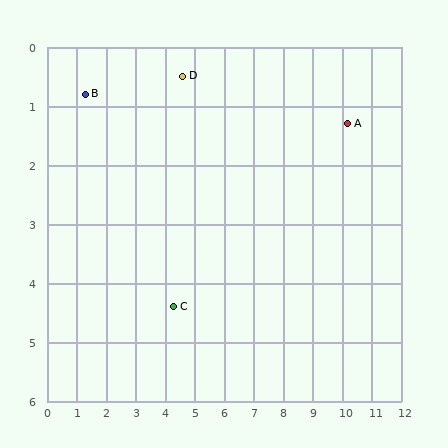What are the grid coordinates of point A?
Point A is at approximately (10.2, 1.3).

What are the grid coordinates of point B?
Point B is at approximately (1.3, 0.8).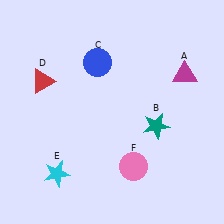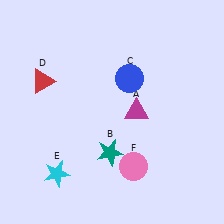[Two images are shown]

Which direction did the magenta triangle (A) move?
The magenta triangle (A) moved left.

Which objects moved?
The objects that moved are: the magenta triangle (A), the teal star (B), the blue circle (C).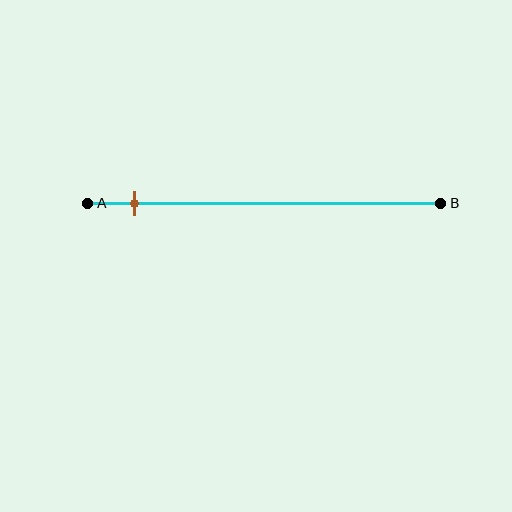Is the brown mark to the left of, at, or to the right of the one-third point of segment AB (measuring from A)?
The brown mark is to the left of the one-third point of segment AB.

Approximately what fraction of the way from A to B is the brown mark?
The brown mark is approximately 15% of the way from A to B.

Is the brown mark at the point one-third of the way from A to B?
No, the mark is at about 15% from A, not at the 33% one-third point.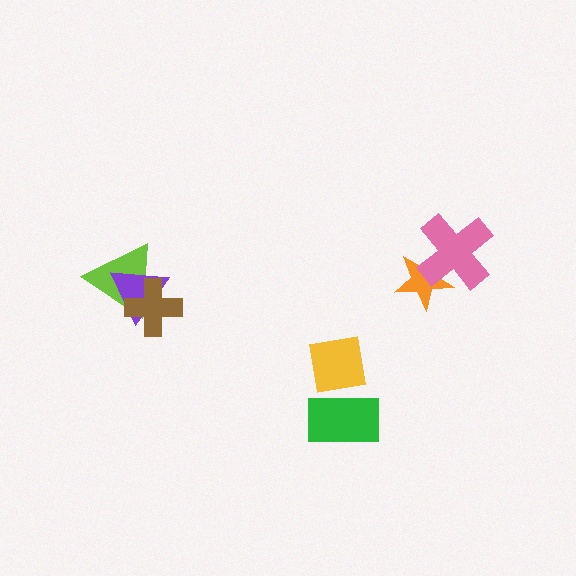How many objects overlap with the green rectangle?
1 object overlaps with the green rectangle.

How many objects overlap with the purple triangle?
2 objects overlap with the purple triangle.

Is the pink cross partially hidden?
No, no other shape covers it.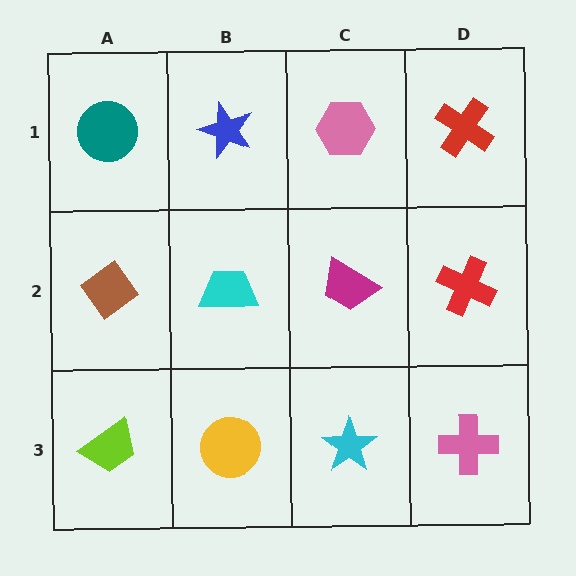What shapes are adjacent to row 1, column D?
A red cross (row 2, column D), a pink hexagon (row 1, column C).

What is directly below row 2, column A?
A lime trapezoid.